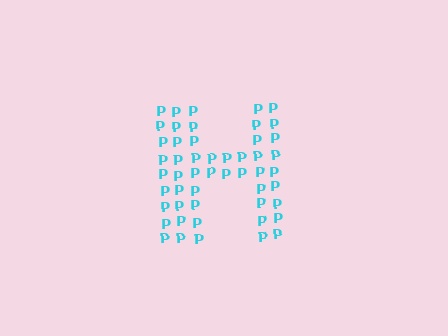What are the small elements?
The small elements are letter P's.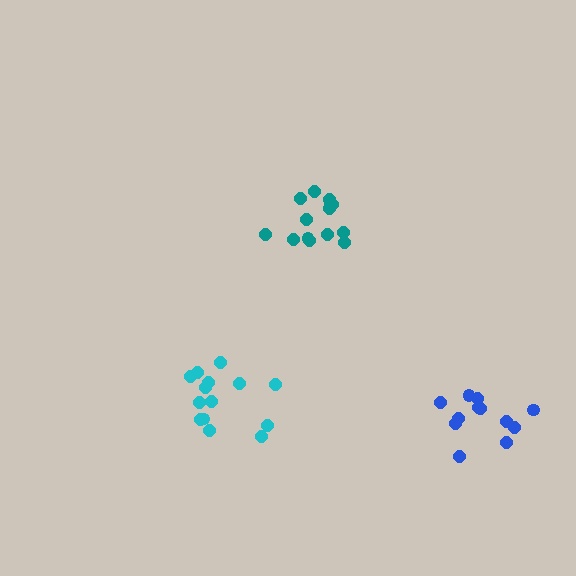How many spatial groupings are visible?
There are 3 spatial groupings.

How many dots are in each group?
Group 1: 14 dots, Group 2: 14 dots, Group 3: 12 dots (40 total).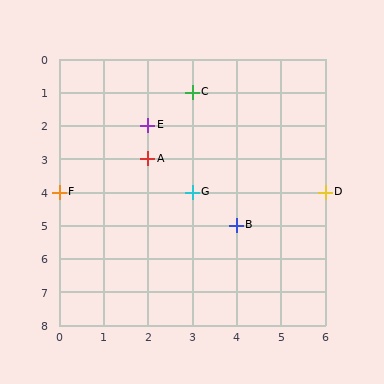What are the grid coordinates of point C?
Point C is at grid coordinates (3, 1).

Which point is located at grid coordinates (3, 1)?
Point C is at (3, 1).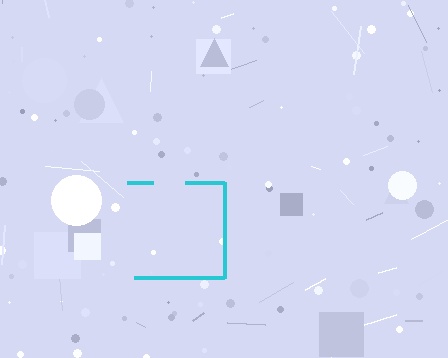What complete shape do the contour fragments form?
The contour fragments form a square.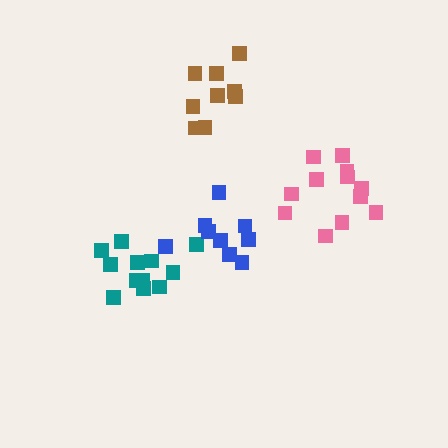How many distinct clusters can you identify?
There are 4 distinct clusters.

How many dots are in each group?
Group 1: 12 dots, Group 2: 12 dots, Group 3: 9 dots, Group 4: 9 dots (42 total).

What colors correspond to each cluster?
The clusters are colored: teal, pink, blue, brown.